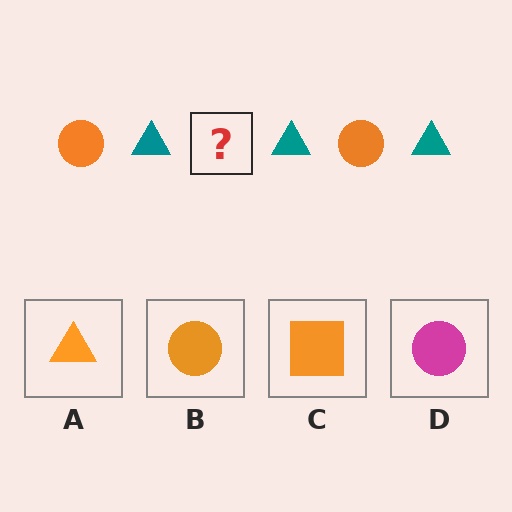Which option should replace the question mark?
Option B.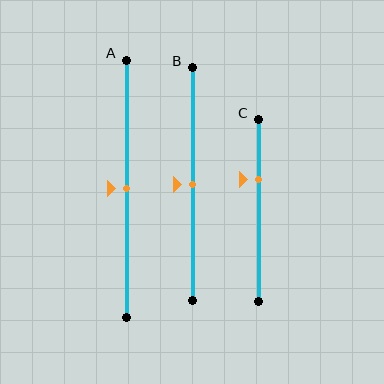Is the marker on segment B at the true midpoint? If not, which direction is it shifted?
Yes, the marker on segment B is at the true midpoint.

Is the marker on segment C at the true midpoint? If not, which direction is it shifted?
No, the marker on segment C is shifted upward by about 17% of the segment length.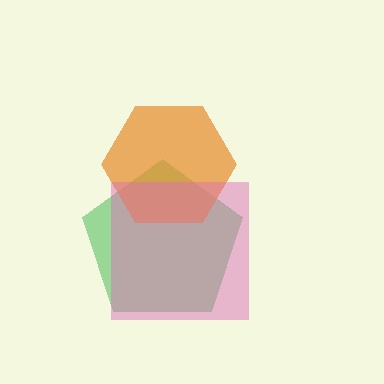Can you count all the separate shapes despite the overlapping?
Yes, there are 3 separate shapes.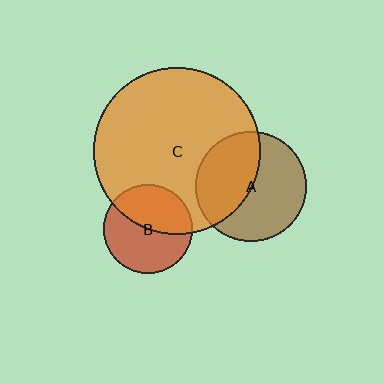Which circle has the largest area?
Circle C (orange).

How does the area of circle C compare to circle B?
Approximately 3.5 times.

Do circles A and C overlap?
Yes.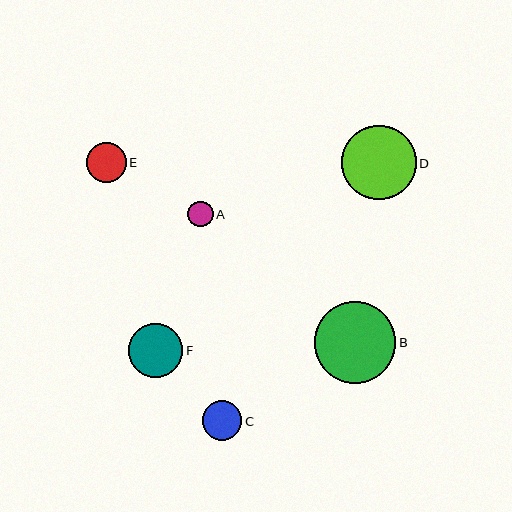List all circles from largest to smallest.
From largest to smallest: B, D, F, E, C, A.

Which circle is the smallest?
Circle A is the smallest with a size of approximately 26 pixels.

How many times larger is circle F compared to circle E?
Circle F is approximately 1.4 times the size of circle E.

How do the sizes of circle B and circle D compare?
Circle B and circle D are approximately the same size.